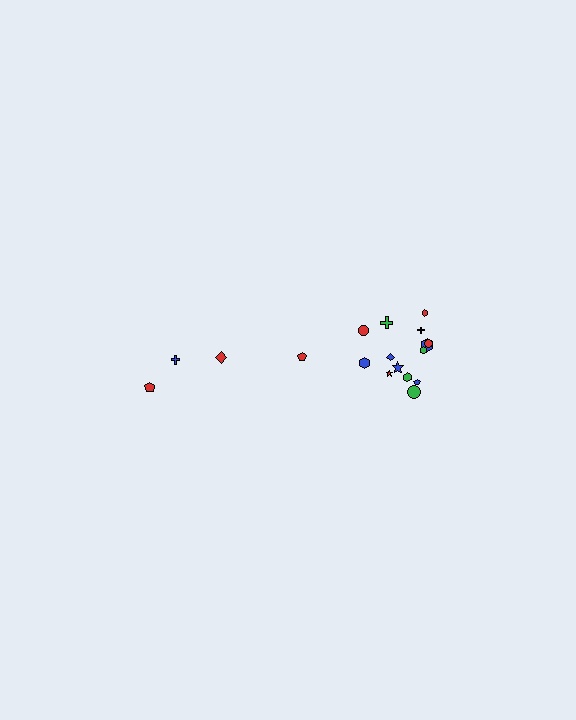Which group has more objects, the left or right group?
The right group.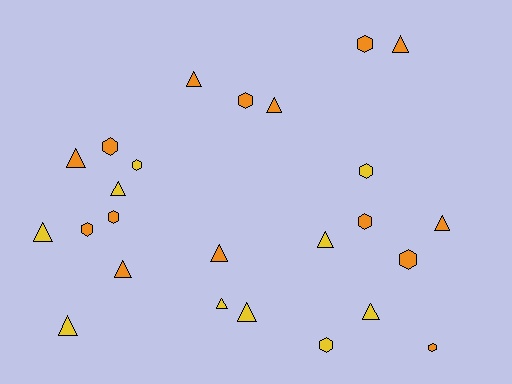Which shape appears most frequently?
Triangle, with 14 objects.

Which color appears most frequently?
Orange, with 15 objects.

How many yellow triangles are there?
There are 7 yellow triangles.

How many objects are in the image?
There are 25 objects.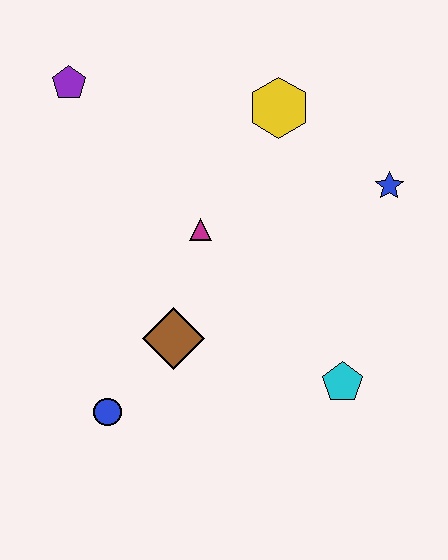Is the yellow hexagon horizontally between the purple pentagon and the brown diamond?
No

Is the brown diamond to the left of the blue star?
Yes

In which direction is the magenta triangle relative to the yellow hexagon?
The magenta triangle is below the yellow hexagon.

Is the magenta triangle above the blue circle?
Yes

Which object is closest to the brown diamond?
The blue circle is closest to the brown diamond.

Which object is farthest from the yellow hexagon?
The blue circle is farthest from the yellow hexagon.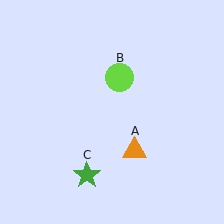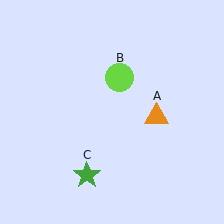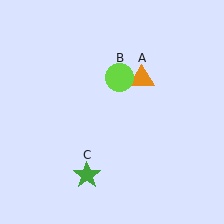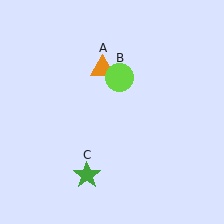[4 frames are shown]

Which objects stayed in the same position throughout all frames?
Lime circle (object B) and green star (object C) remained stationary.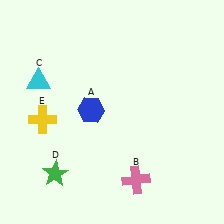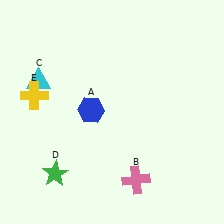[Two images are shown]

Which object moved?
The yellow cross (E) moved up.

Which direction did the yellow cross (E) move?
The yellow cross (E) moved up.